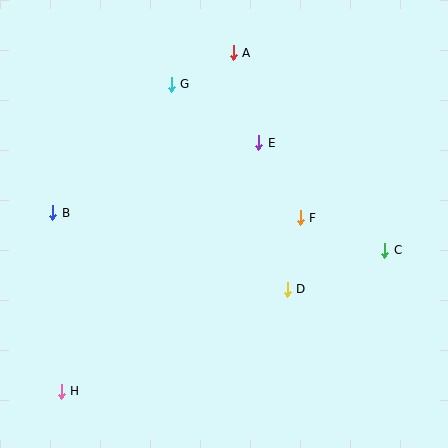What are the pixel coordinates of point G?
Point G is at (171, 84).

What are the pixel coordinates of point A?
Point A is at (233, 53).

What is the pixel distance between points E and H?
The distance between E and H is 318 pixels.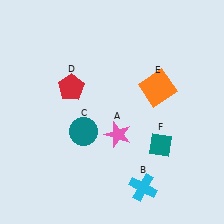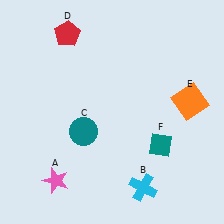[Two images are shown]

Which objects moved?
The objects that moved are: the pink star (A), the red pentagon (D), the orange square (E).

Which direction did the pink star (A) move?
The pink star (A) moved left.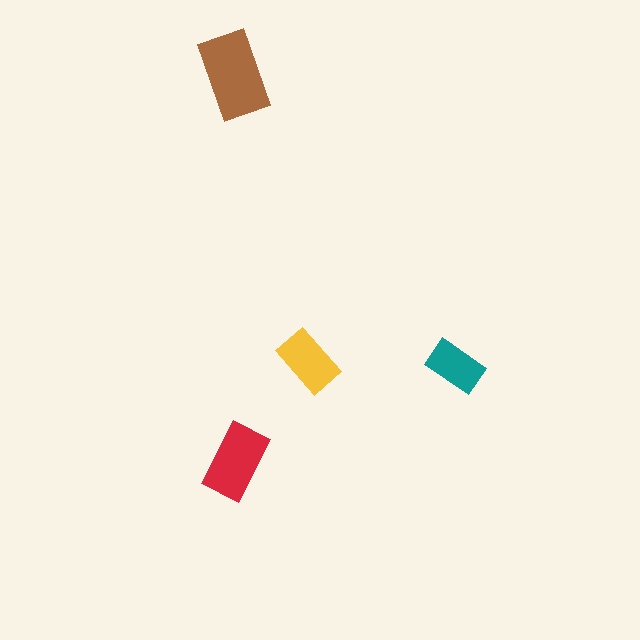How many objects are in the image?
There are 4 objects in the image.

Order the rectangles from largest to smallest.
the brown one, the red one, the yellow one, the teal one.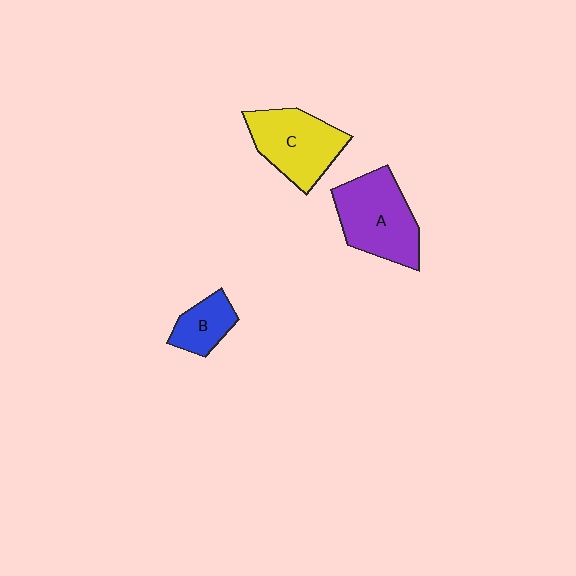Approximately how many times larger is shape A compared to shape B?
Approximately 2.1 times.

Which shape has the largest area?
Shape A (purple).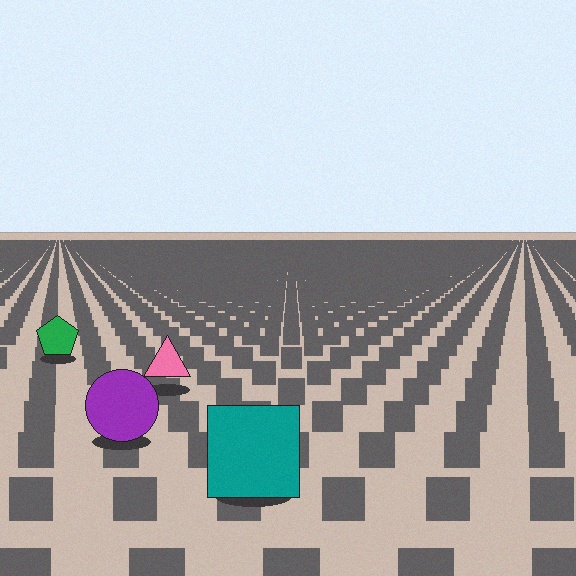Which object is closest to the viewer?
The teal square is closest. The texture marks near it are larger and more spread out.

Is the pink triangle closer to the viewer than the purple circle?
No. The purple circle is closer — you can tell from the texture gradient: the ground texture is coarser near it.